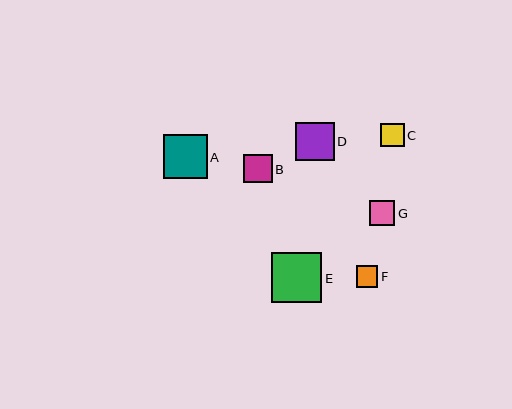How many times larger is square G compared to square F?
Square G is approximately 1.2 times the size of square F.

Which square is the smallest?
Square F is the smallest with a size of approximately 21 pixels.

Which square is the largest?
Square E is the largest with a size of approximately 50 pixels.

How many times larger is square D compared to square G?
Square D is approximately 1.5 times the size of square G.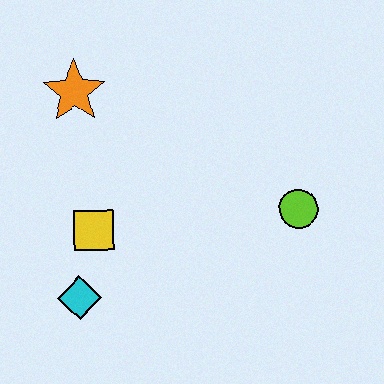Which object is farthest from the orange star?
The lime circle is farthest from the orange star.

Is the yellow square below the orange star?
Yes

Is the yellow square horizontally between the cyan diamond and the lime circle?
Yes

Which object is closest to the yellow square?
The cyan diamond is closest to the yellow square.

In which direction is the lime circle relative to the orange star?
The lime circle is to the right of the orange star.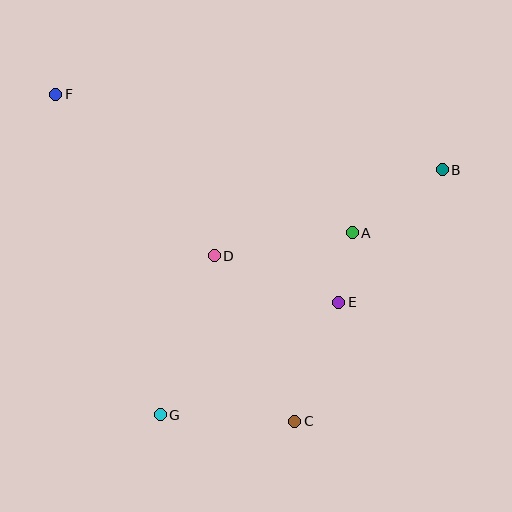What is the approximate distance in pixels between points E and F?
The distance between E and F is approximately 351 pixels.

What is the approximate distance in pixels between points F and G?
The distance between F and G is approximately 337 pixels.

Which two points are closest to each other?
Points A and E are closest to each other.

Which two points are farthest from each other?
Points C and F are farthest from each other.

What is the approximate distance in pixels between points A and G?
The distance between A and G is approximately 265 pixels.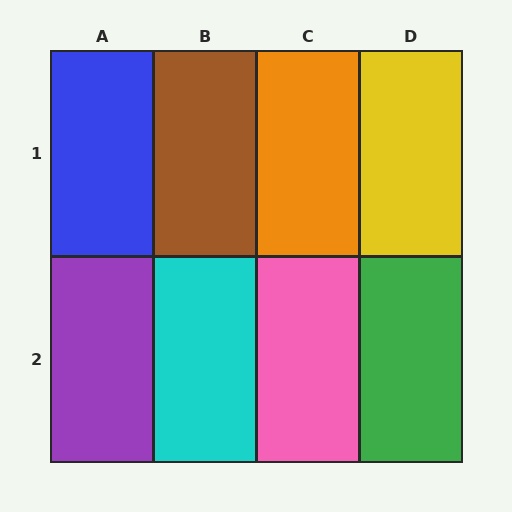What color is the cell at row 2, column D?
Green.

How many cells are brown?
1 cell is brown.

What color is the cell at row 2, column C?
Pink.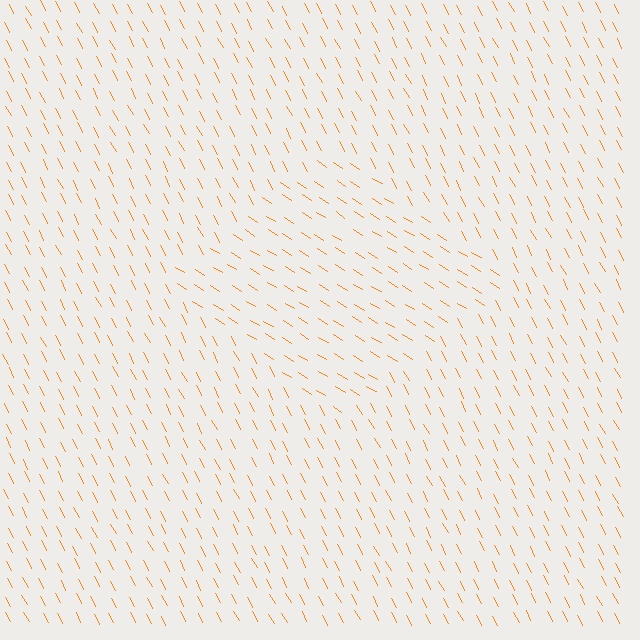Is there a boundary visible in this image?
Yes, there is a texture boundary formed by a change in line orientation.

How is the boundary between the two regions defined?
The boundary is defined purely by a change in line orientation (approximately 30 degrees difference). All lines are the same color and thickness.